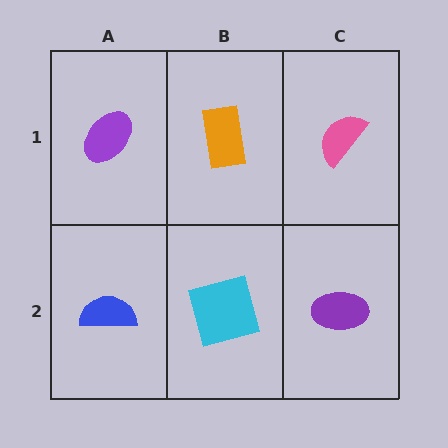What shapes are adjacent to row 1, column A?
A blue semicircle (row 2, column A), an orange rectangle (row 1, column B).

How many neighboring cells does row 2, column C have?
2.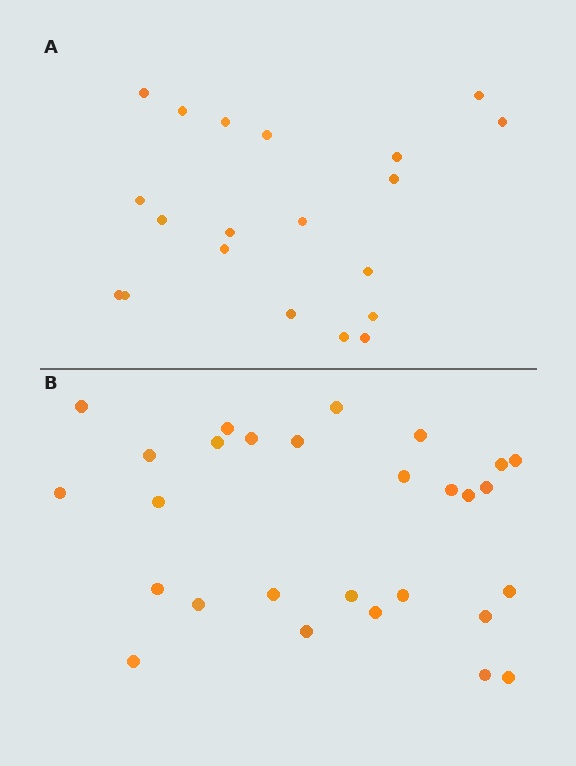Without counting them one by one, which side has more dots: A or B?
Region B (the bottom region) has more dots.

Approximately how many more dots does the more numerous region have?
Region B has roughly 8 or so more dots than region A.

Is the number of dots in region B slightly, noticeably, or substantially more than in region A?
Region B has noticeably more, but not dramatically so. The ratio is roughly 1.4 to 1.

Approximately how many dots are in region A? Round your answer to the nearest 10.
About 20 dots.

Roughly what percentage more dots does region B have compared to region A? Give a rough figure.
About 40% more.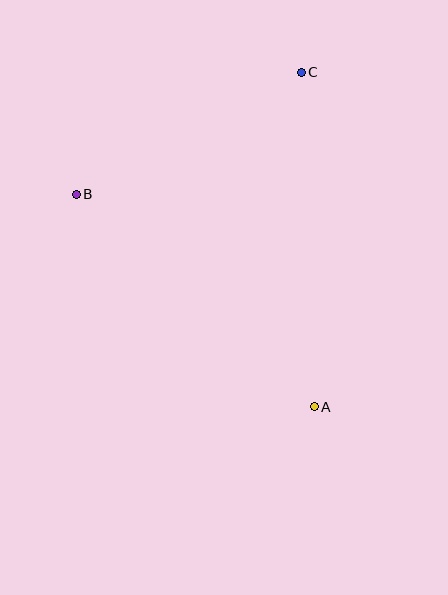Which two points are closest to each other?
Points B and C are closest to each other.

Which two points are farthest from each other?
Points A and C are farthest from each other.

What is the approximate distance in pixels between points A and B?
The distance between A and B is approximately 319 pixels.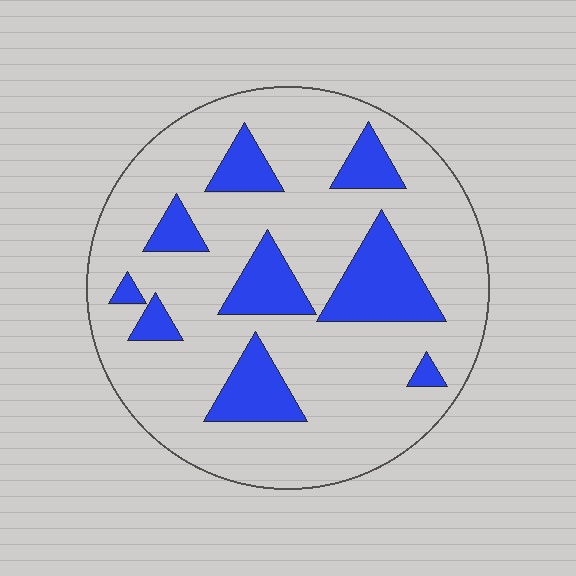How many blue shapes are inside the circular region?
9.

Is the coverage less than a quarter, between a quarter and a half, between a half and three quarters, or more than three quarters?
Less than a quarter.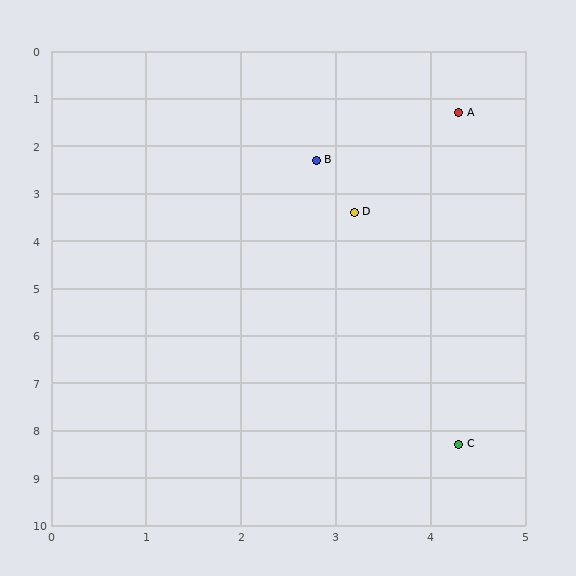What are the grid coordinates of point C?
Point C is at approximately (4.3, 8.3).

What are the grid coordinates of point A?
Point A is at approximately (4.3, 1.3).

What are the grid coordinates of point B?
Point B is at approximately (2.8, 2.3).